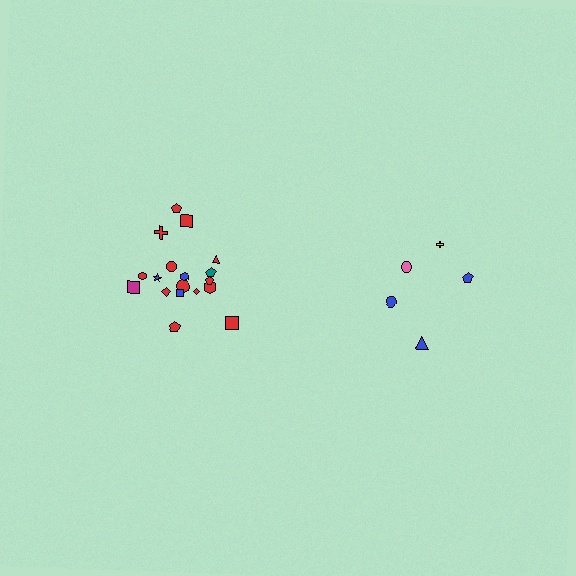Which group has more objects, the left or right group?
The left group.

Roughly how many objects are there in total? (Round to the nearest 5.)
Roughly 25 objects in total.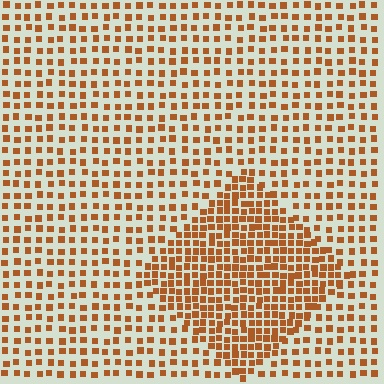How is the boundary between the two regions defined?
The boundary is defined by a change in element density (approximately 2.0x ratio). All elements are the same color, size, and shape.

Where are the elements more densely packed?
The elements are more densely packed inside the diamond boundary.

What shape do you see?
I see a diamond.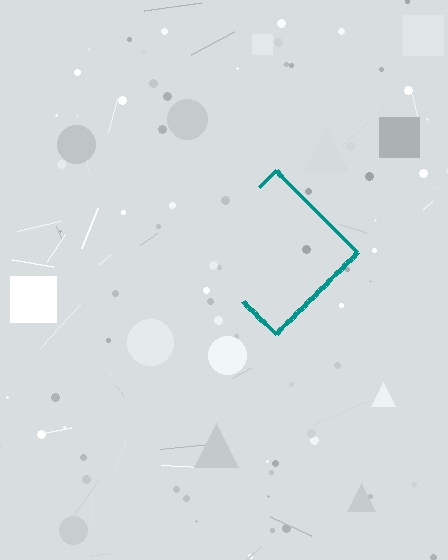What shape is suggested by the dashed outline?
The dashed outline suggests a diamond.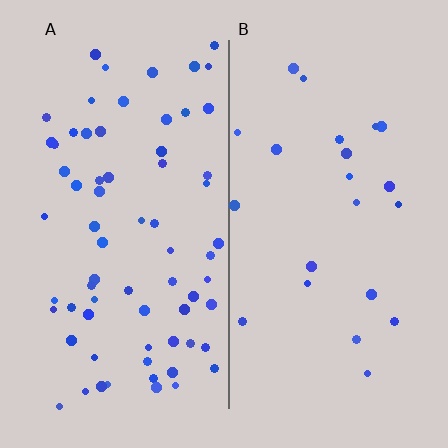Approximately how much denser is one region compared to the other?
Approximately 3.0× — region A over region B.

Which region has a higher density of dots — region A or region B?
A (the left).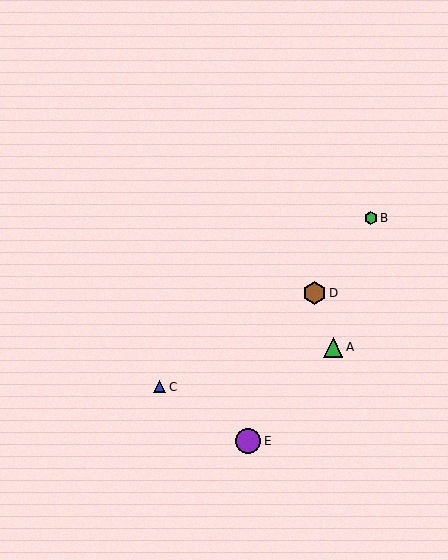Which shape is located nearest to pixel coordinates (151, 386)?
The blue triangle (labeled C) at (160, 387) is nearest to that location.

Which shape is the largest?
The purple circle (labeled E) is the largest.